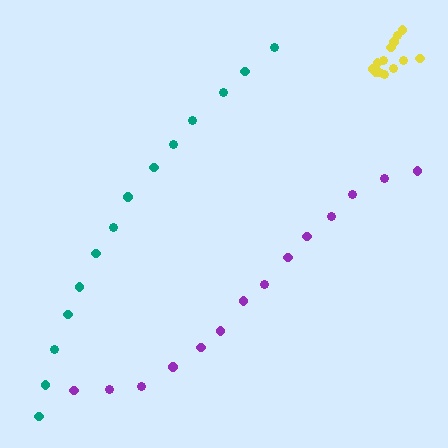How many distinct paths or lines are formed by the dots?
There are 3 distinct paths.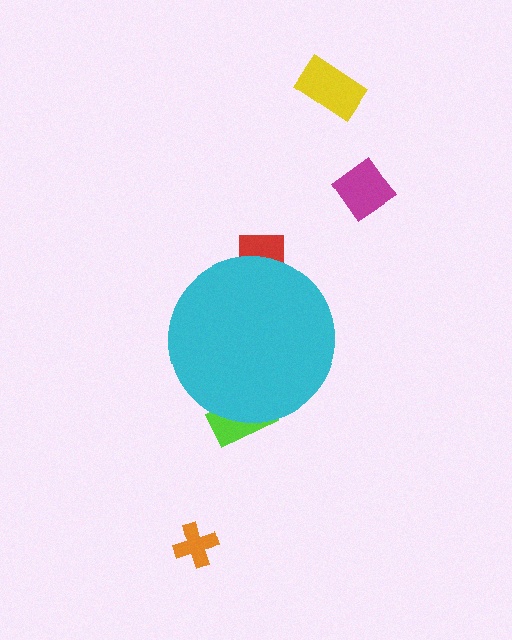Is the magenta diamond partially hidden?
No, the magenta diamond is fully visible.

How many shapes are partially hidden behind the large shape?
2 shapes are partially hidden.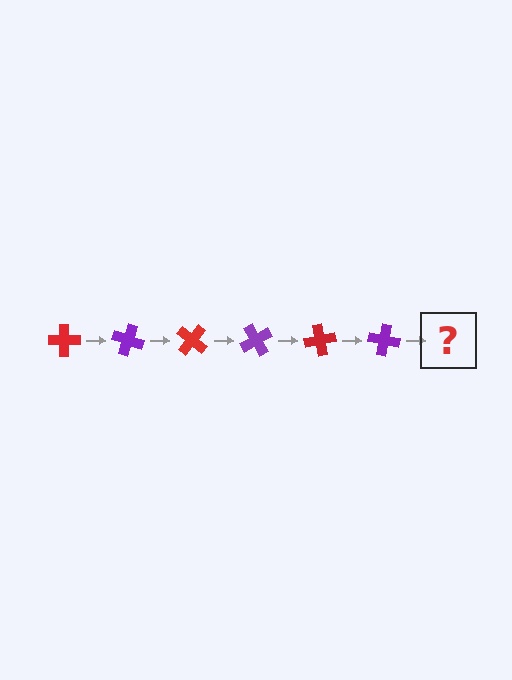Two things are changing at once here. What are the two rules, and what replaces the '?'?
The two rules are that it rotates 20 degrees each step and the color cycles through red and purple. The '?' should be a red cross, rotated 120 degrees from the start.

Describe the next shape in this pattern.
It should be a red cross, rotated 120 degrees from the start.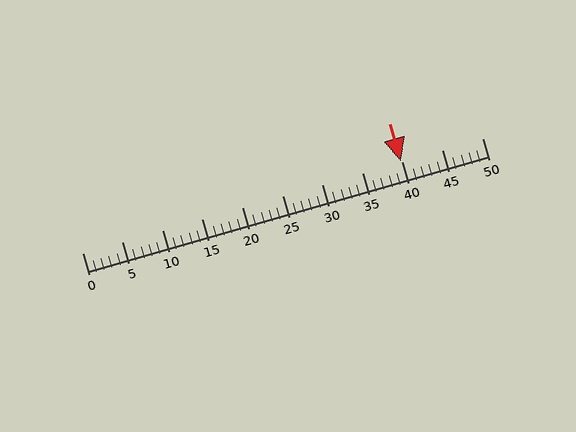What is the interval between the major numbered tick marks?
The major tick marks are spaced 5 units apart.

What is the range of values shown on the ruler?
The ruler shows values from 0 to 50.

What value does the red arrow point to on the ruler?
The red arrow points to approximately 40.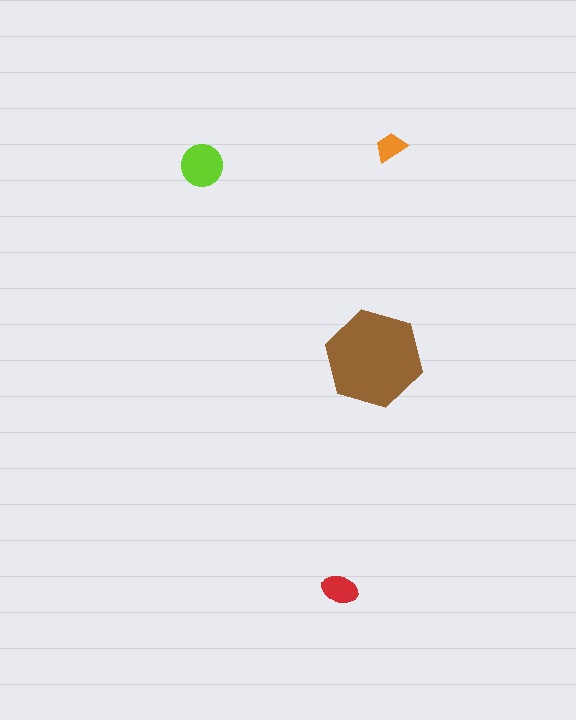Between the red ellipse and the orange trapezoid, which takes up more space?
The red ellipse.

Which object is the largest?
The brown hexagon.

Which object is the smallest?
The orange trapezoid.